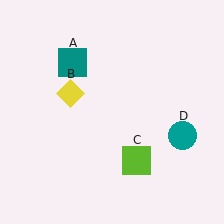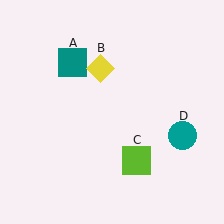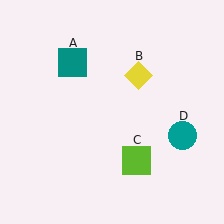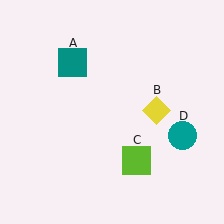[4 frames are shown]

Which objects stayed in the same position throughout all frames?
Teal square (object A) and lime square (object C) and teal circle (object D) remained stationary.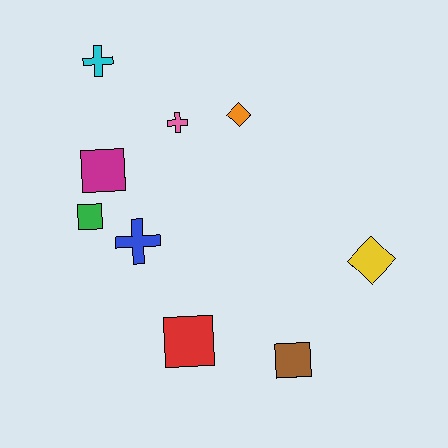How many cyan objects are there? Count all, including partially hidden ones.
There is 1 cyan object.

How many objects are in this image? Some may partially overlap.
There are 9 objects.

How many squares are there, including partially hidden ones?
There are 4 squares.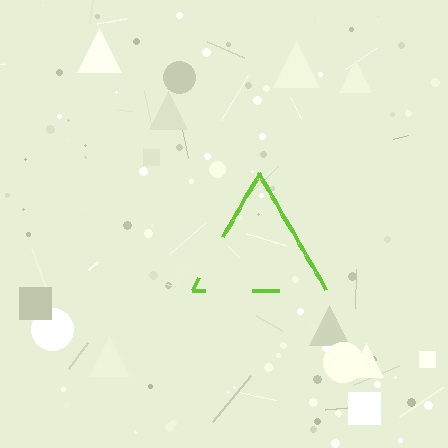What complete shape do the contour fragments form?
The contour fragments form a triangle.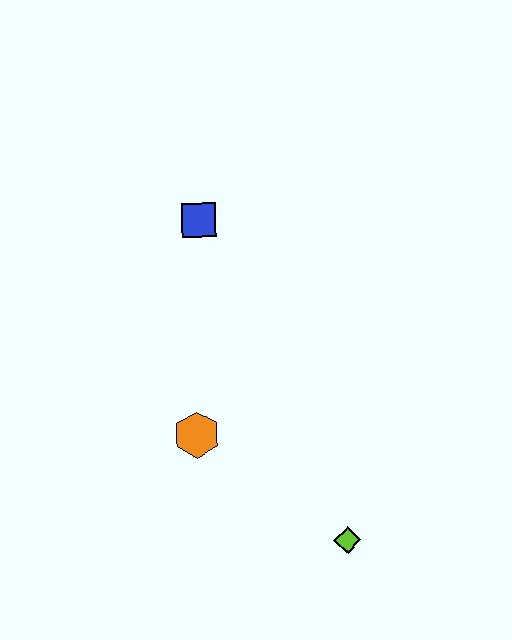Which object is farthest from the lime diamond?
The blue square is farthest from the lime diamond.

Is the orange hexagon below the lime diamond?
No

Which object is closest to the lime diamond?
The orange hexagon is closest to the lime diamond.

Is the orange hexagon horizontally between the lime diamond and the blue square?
No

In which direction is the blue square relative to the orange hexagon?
The blue square is above the orange hexagon.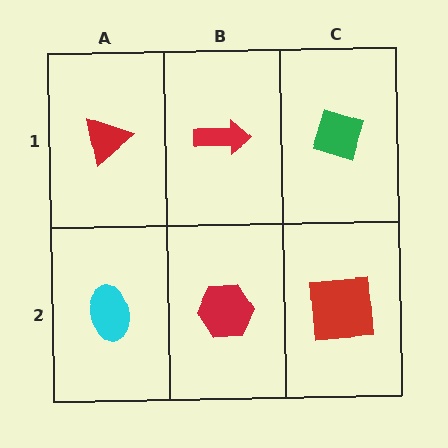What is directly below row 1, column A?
A cyan ellipse.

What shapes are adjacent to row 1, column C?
A red square (row 2, column C), a red arrow (row 1, column B).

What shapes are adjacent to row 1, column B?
A red hexagon (row 2, column B), a red triangle (row 1, column A), a green diamond (row 1, column C).